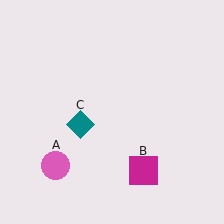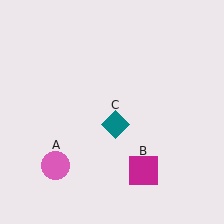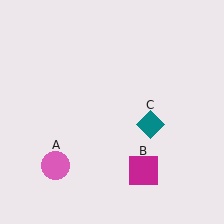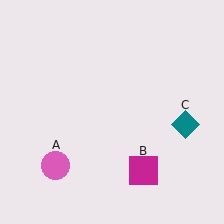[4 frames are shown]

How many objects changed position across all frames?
1 object changed position: teal diamond (object C).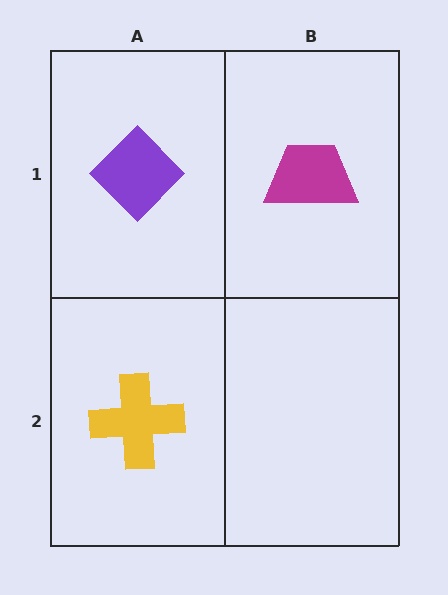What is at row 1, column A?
A purple diamond.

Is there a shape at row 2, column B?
No, that cell is empty.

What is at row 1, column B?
A magenta trapezoid.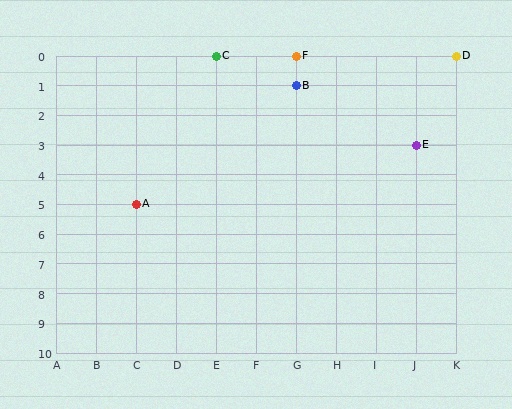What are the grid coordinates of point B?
Point B is at grid coordinates (G, 1).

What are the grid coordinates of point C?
Point C is at grid coordinates (E, 0).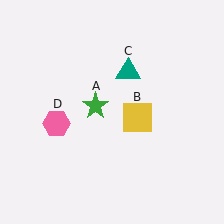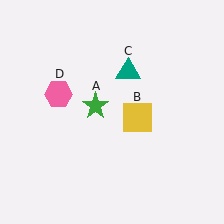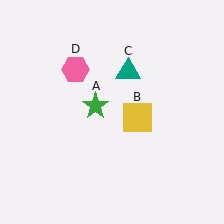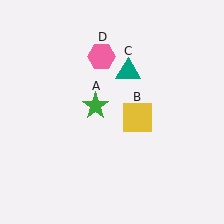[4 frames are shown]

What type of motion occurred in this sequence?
The pink hexagon (object D) rotated clockwise around the center of the scene.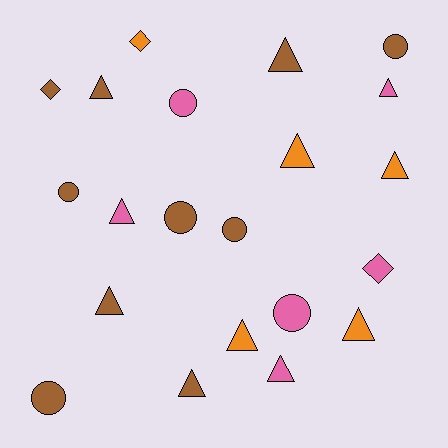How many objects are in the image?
There are 21 objects.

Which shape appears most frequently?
Triangle, with 11 objects.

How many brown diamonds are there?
There is 1 brown diamond.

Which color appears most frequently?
Brown, with 10 objects.